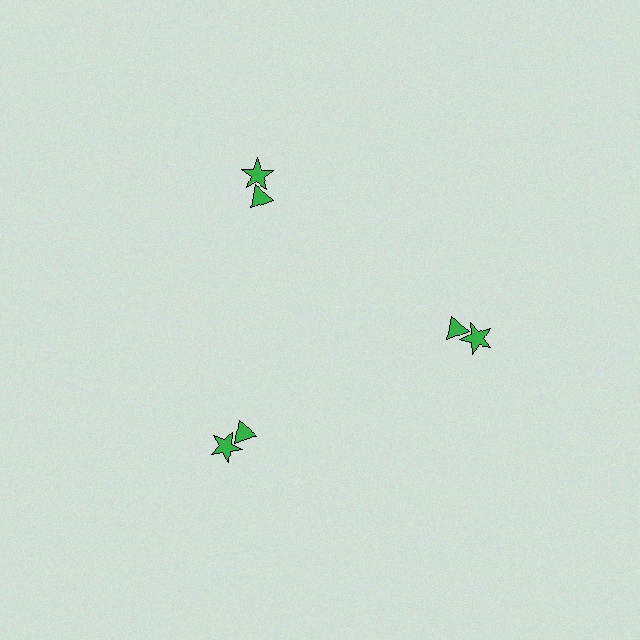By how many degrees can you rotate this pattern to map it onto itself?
The pattern maps onto itself every 120 degrees of rotation.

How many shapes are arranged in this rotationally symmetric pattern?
There are 6 shapes, arranged in 3 groups of 2.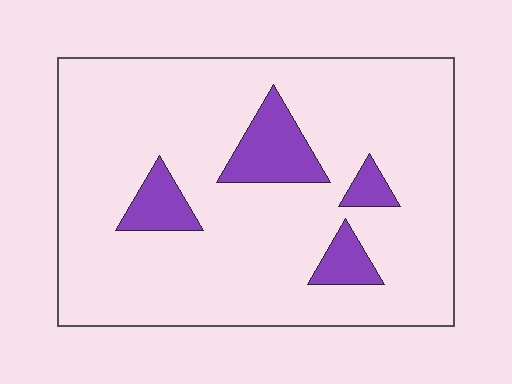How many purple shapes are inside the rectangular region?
4.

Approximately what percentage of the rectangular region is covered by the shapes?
Approximately 15%.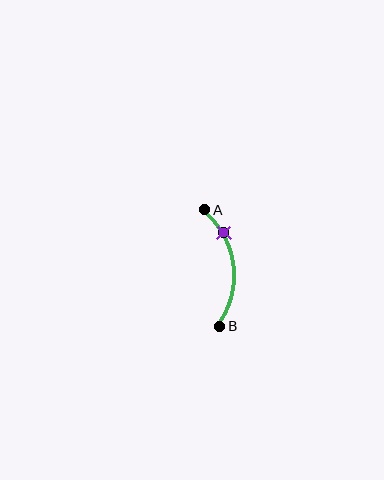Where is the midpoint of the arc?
The arc midpoint is the point on the curve farthest from the straight line joining A and B. It sits to the right of that line.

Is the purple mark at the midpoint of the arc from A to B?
No. The purple mark lies on the arc but is closer to endpoint A. The arc midpoint would be at the point on the curve equidistant along the arc from both A and B.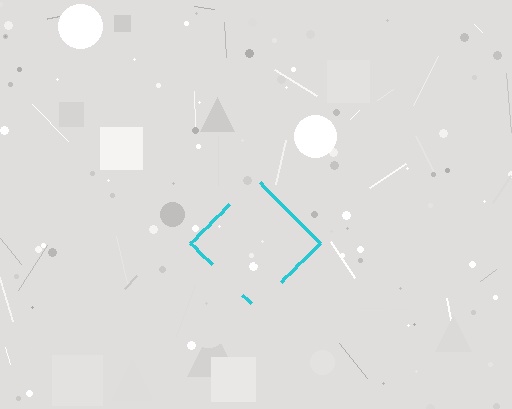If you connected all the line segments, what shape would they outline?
They would outline a diamond.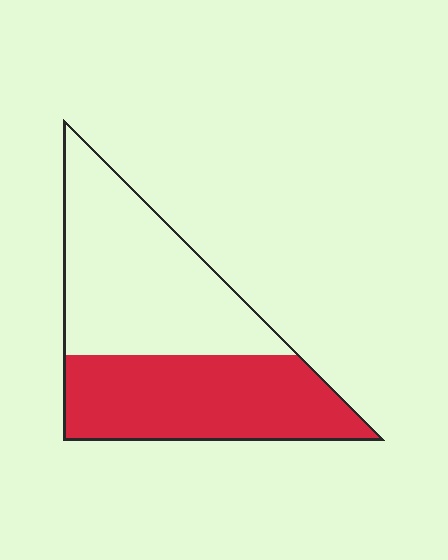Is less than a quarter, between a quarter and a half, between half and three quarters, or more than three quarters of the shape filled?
Between a quarter and a half.